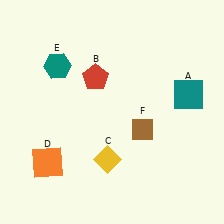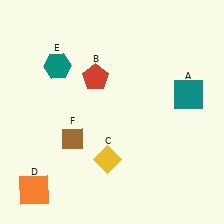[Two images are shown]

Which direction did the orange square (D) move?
The orange square (D) moved down.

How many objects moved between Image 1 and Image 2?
2 objects moved between the two images.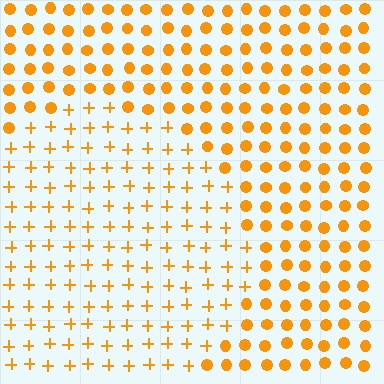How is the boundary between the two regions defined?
The boundary is defined by a change in element shape: plus signs inside vs. circles outside. All elements share the same color and spacing.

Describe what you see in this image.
The image is filled with small orange elements arranged in a uniform grid. A circle-shaped region contains plus signs, while the surrounding area contains circles. The boundary is defined purely by the change in element shape.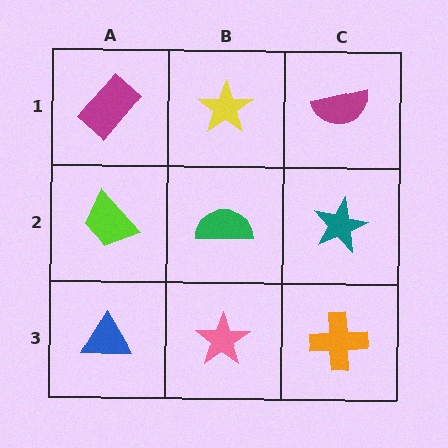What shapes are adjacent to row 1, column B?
A green semicircle (row 2, column B), a magenta rectangle (row 1, column A), a magenta semicircle (row 1, column C).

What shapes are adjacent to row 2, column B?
A yellow star (row 1, column B), a pink star (row 3, column B), a lime trapezoid (row 2, column A), a teal star (row 2, column C).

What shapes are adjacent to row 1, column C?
A teal star (row 2, column C), a yellow star (row 1, column B).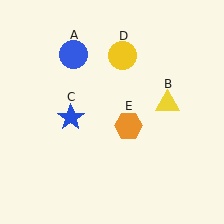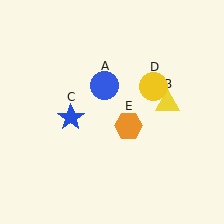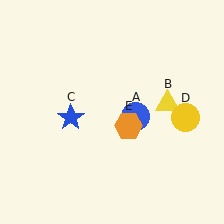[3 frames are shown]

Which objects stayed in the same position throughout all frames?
Yellow triangle (object B) and blue star (object C) and orange hexagon (object E) remained stationary.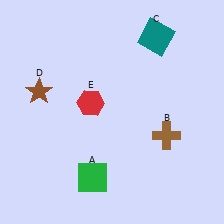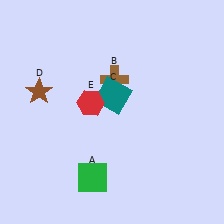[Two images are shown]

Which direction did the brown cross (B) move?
The brown cross (B) moved up.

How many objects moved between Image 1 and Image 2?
2 objects moved between the two images.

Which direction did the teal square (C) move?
The teal square (C) moved down.